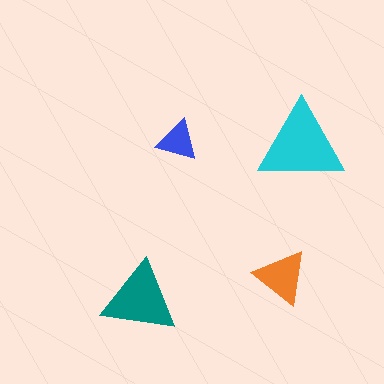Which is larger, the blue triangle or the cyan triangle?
The cyan one.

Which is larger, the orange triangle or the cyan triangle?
The cyan one.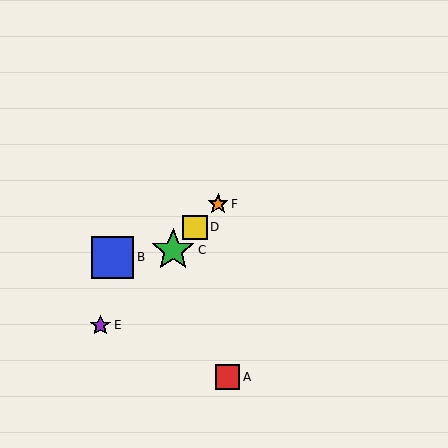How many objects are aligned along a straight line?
4 objects (C, D, E, F) are aligned along a straight line.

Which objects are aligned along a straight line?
Objects C, D, E, F are aligned along a straight line.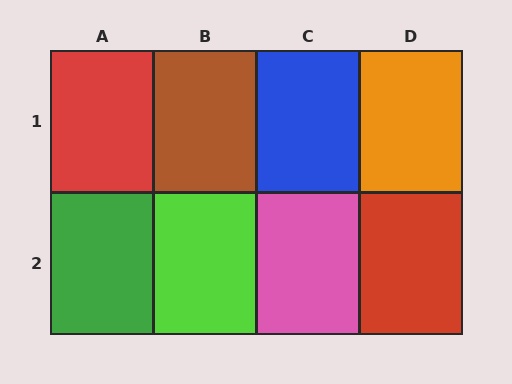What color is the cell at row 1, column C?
Blue.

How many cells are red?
2 cells are red.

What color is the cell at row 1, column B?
Brown.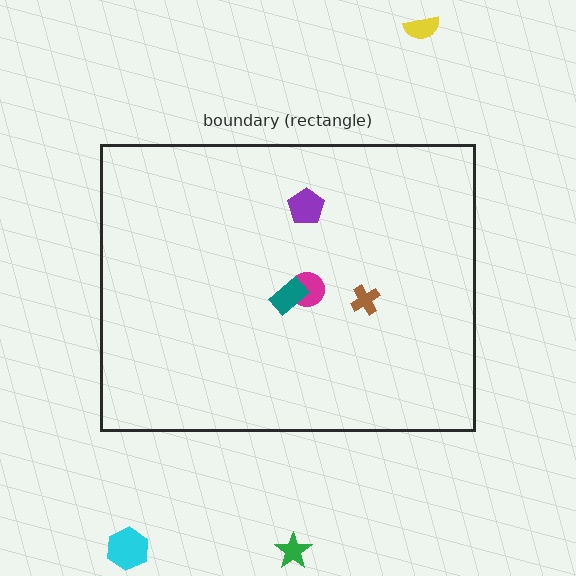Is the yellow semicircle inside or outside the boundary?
Outside.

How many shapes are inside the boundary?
4 inside, 3 outside.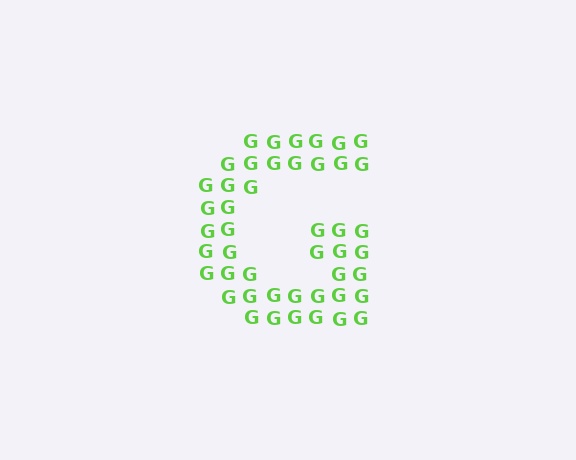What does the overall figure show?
The overall figure shows the letter G.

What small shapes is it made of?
It is made of small letter G's.